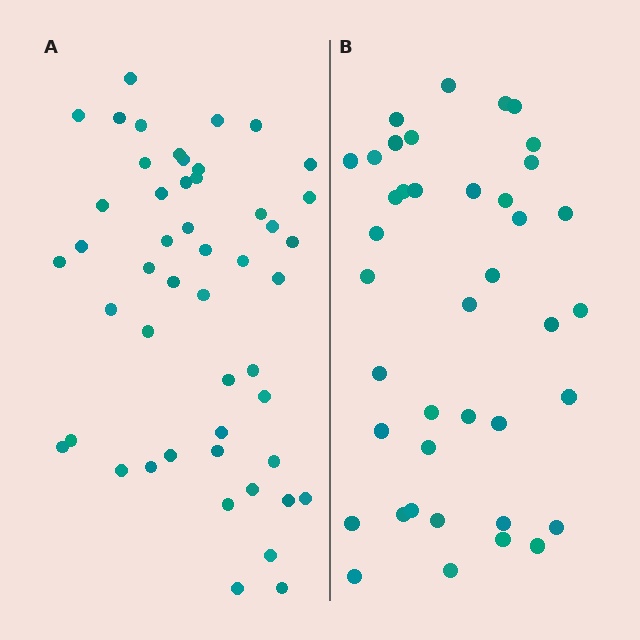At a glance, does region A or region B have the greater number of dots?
Region A (the left region) has more dots.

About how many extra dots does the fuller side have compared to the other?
Region A has roughly 8 or so more dots than region B.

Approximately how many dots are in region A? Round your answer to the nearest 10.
About 50 dots. (The exact count is 49, which rounds to 50.)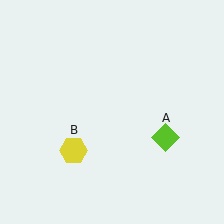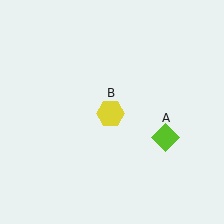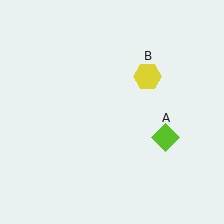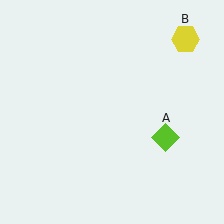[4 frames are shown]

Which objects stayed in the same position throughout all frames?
Lime diamond (object A) remained stationary.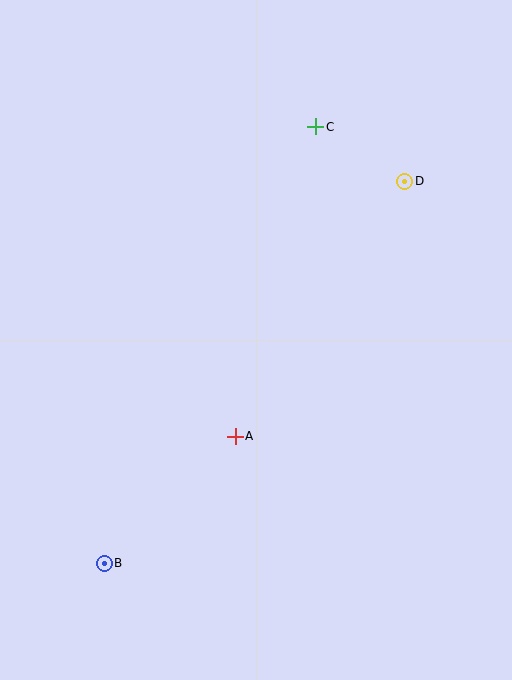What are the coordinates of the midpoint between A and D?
The midpoint between A and D is at (320, 309).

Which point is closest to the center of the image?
Point A at (235, 436) is closest to the center.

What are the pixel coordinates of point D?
Point D is at (405, 181).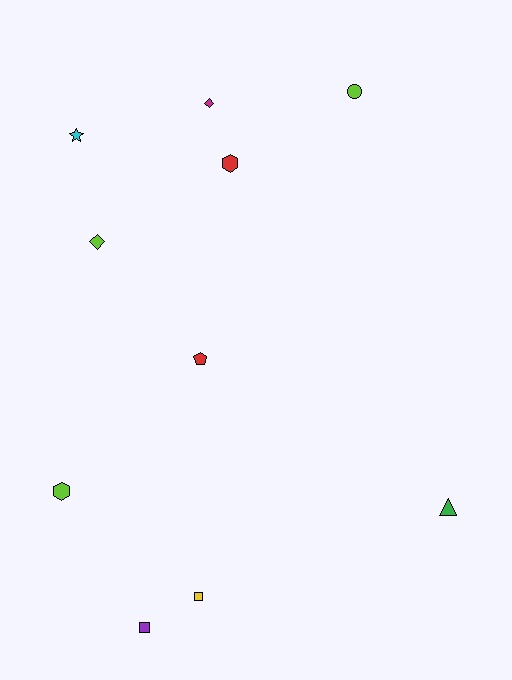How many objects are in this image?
There are 10 objects.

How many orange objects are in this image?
There are no orange objects.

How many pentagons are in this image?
There is 1 pentagon.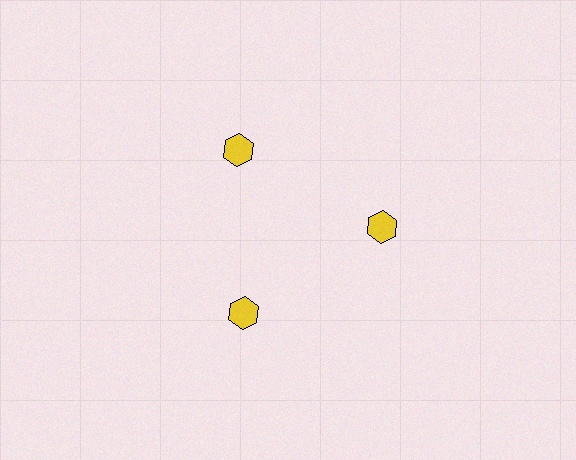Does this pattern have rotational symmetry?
Yes, this pattern has 3-fold rotational symmetry. It looks the same after rotating 120 degrees around the center.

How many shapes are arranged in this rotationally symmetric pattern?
There are 3 shapes, arranged in 3 groups of 1.